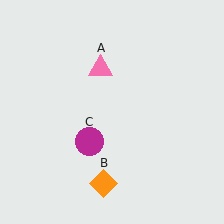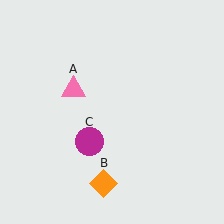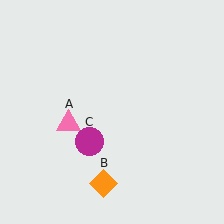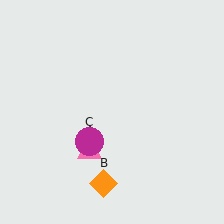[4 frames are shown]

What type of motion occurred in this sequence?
The pink triangle (object A) rotated counterclockwise around the center of the scene.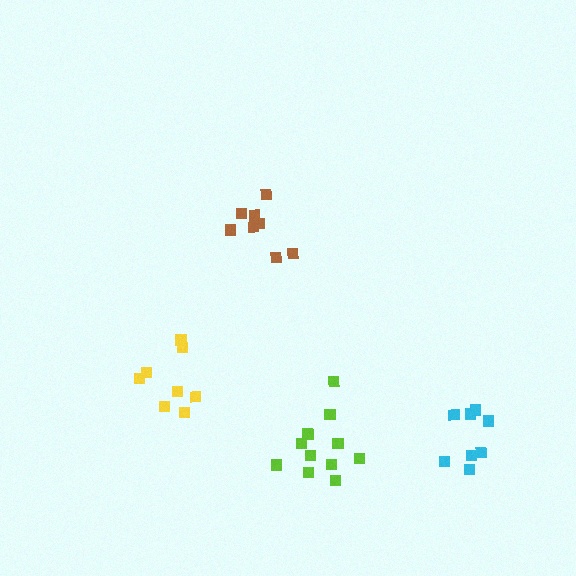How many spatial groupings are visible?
There are 4 spatial groupings.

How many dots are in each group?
Group 1: 8 dots, Group 2: 12 dots, Group 3: 8 dots, Group 4: 8 dots (36 total).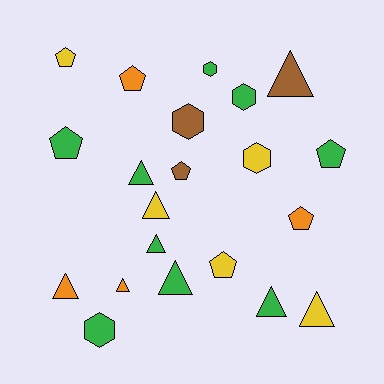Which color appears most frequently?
Green, with 9 objects.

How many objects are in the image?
There are 21 objects.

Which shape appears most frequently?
Triangle, with 9 objects.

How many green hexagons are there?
There are 3 green hexagons.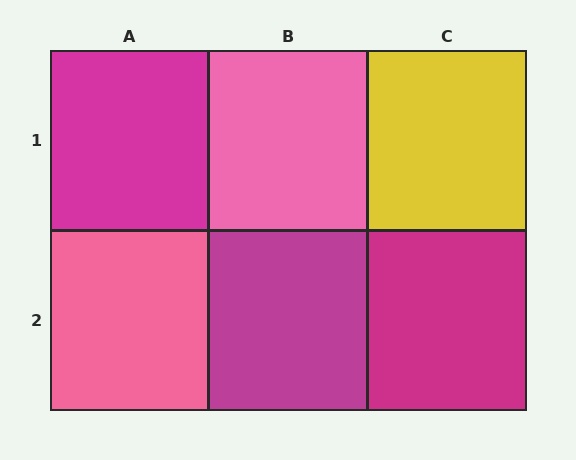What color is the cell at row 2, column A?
Pink.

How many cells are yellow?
1 cell is yellow.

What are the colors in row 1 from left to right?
Magenta, pink, yellow.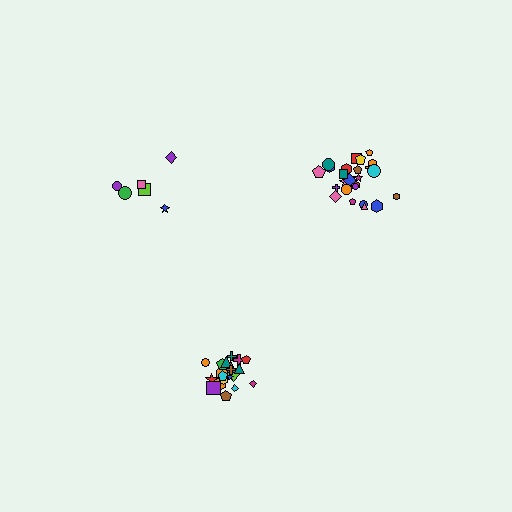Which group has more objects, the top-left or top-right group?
The top-right group.